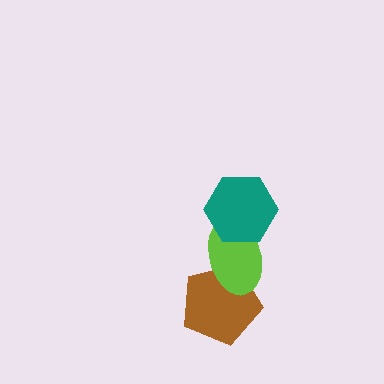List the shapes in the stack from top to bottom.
From top to bottom: the teal hexagon, the lime ellipse, the brown pentagon.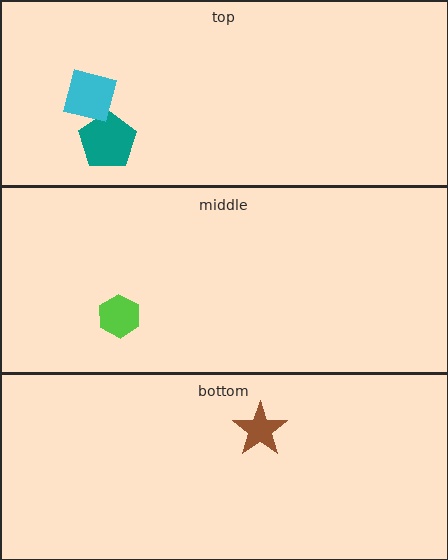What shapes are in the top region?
The teal pentagon, the cyan square.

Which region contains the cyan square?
The top region.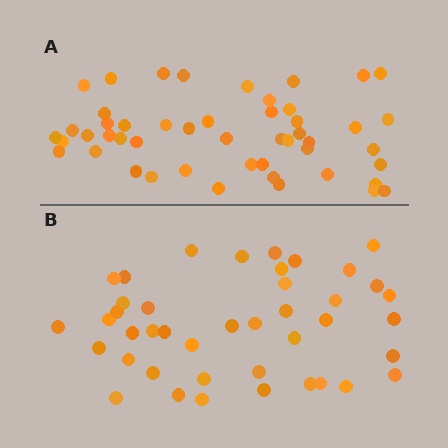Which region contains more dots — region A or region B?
Region A (the top region) has more dots.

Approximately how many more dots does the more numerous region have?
Region A has roughly 8 or so more dots than region B.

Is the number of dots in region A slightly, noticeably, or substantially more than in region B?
Region A has only slightly more — the two regions are fairly close. The ratio is roughly 1.2 to 1.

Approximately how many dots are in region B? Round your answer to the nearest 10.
About 40 dots. (The exact count is 42, which rounds to 40.)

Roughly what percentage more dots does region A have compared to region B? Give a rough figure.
About 15% more.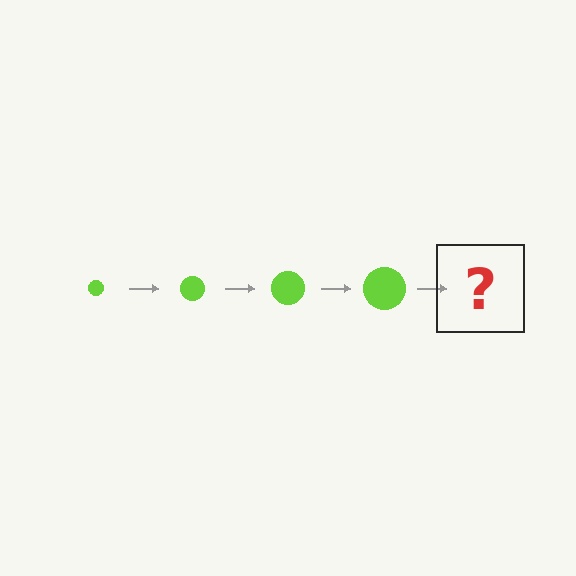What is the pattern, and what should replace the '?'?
The pattern is that the circle gets progressively larger each step. The '?' should be a lime circle, larger than the previous one.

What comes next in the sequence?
The next element should be a lime circle, larger than the previous one.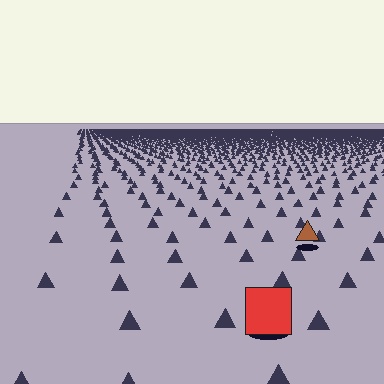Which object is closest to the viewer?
The red square is closest. The texture marks near it are larger and more spread out.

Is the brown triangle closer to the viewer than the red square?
No. The red square is closer — you can tell from the texture gradient: the ground texture is coarser near it.